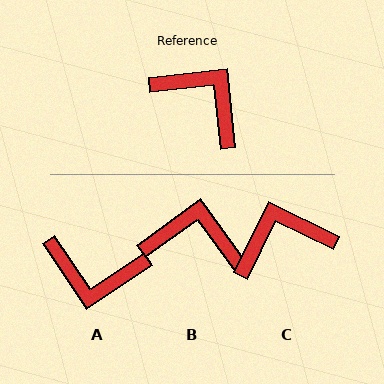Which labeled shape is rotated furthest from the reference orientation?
A, about 153 degrees away.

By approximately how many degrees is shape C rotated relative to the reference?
Approximately 58 degrees counter-clockwise.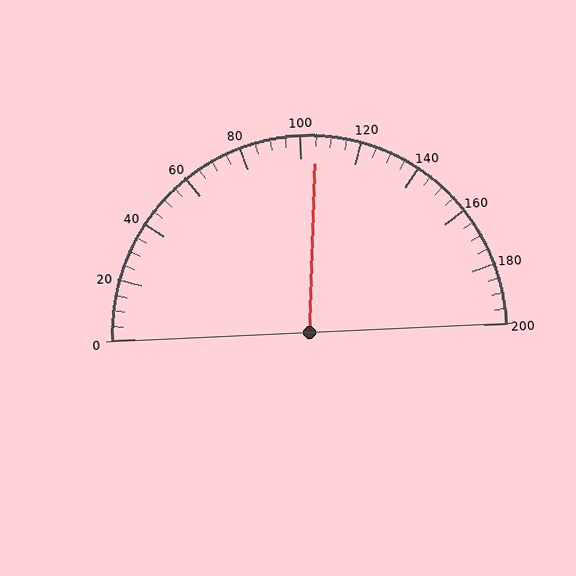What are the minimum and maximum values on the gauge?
The gauge ranges from 0 to 200.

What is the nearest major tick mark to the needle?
The nearest major tick mark is 100.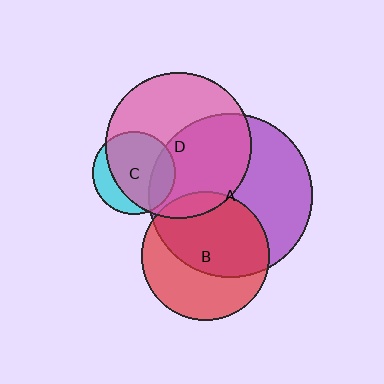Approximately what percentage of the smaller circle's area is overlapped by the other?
Approximately 55%.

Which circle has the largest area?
Circle A (purple).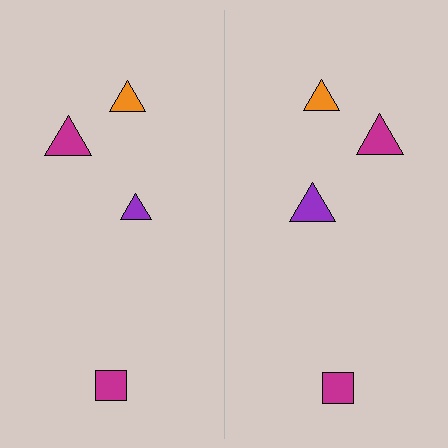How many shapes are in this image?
There are 8 shapes in this image.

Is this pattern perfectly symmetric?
No, the pattern is not perfectly symmetric. The purple triangle on the right side has a different size than its mirror counterpart.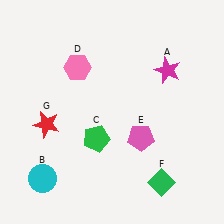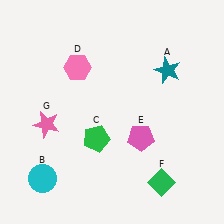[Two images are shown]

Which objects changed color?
A changed from magenta to teal. G changed from red to pink.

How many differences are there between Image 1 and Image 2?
There are 2 differences between the two images.